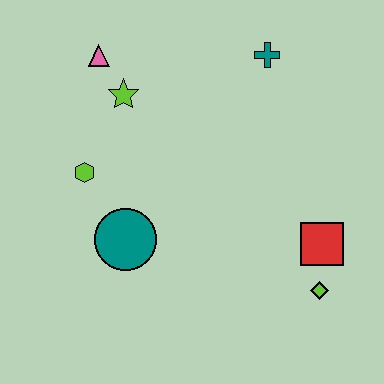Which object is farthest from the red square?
The pink triangle is farthest from the red square.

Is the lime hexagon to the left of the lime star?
Yes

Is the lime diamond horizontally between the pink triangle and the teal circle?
No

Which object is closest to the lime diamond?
The red square is closest to the lime diamond.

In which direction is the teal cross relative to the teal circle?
The teal cross is above the teal circle.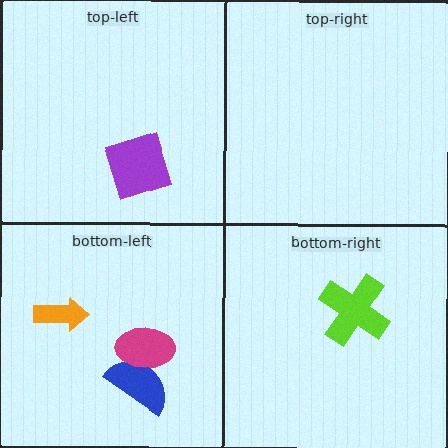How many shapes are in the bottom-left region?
3.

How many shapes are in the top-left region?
1.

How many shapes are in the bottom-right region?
1.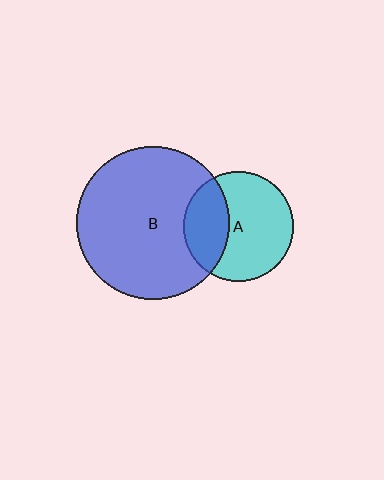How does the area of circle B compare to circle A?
Approximately 1.9 times.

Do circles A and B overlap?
Yes.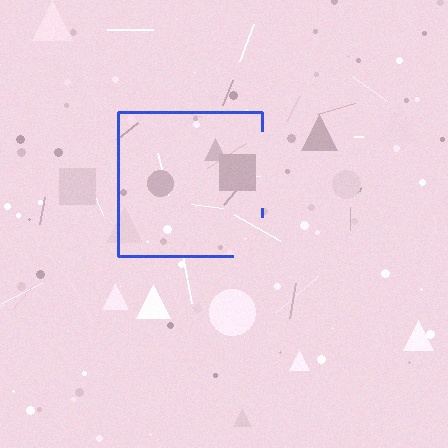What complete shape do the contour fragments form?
The contour fragments form a square.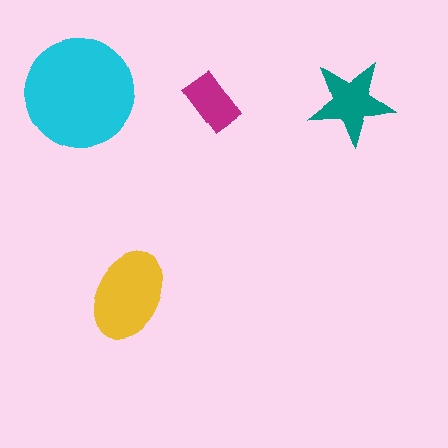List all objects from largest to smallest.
The cyan circle, the yellow ellipse, the teal star, the magenta rectangle.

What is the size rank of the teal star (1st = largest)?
3rd.